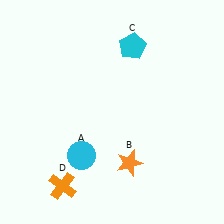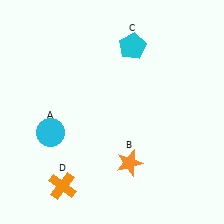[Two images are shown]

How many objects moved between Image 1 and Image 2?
1 object moved between the two images.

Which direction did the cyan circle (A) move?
The cyan circle (A) moved left.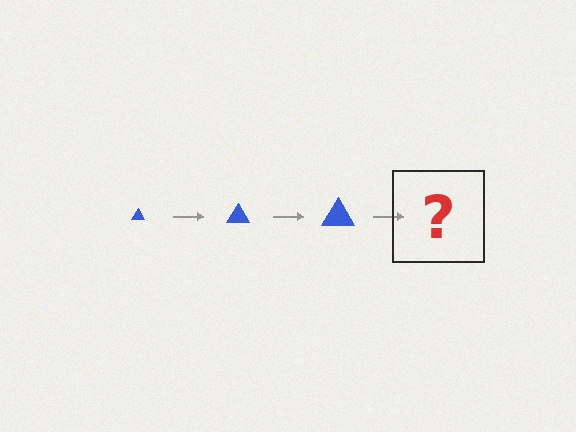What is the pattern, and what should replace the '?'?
The pattern is that the triangle gets progressively larger each step. The '?' should be a blue triangle, larger than the previous one.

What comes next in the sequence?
The next element should be a blue triangle, larger than the previous one.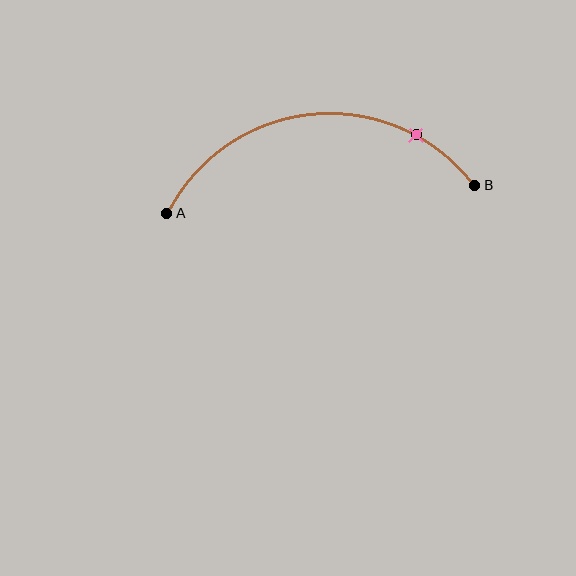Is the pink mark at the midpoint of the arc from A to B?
No. The pink mark lies on the arc but is closer to endpoint B. The arc midpoint would be at the point on the curve equidistant along the arc from both A and B.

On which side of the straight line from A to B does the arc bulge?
The arc bulges above the straight line connecting A and B.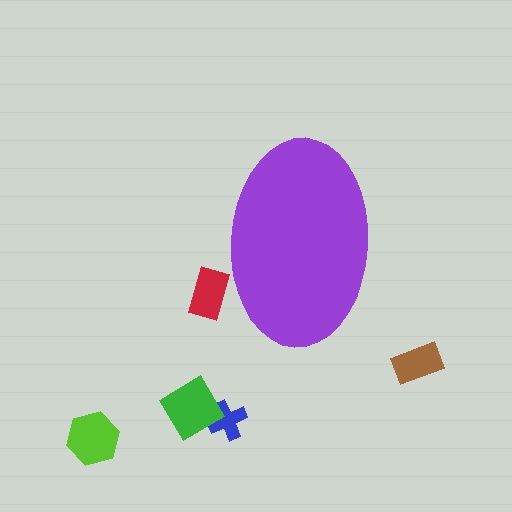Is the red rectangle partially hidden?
Yes, the red rectangle is partially hidden behind the purple ellipse.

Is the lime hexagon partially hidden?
No, the lime hexagon is fully visible.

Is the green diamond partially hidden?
No, the green diamond is fully visible.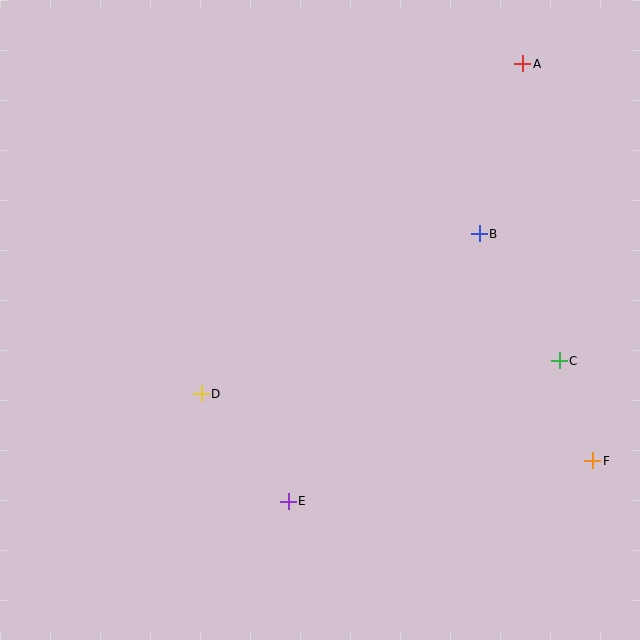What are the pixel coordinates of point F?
Point F is at (593, 461).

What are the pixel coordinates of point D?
Point D is at (201, 394).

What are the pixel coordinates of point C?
Point C is at (559, 361).